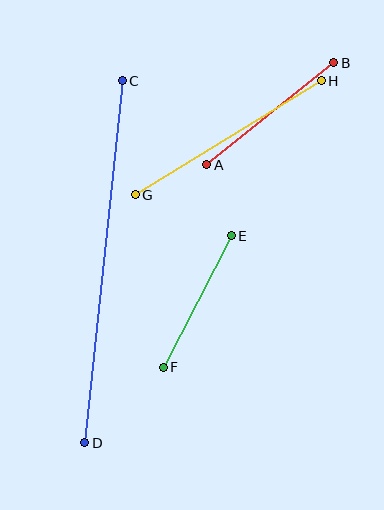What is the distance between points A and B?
The distance is approximately 163 pixels.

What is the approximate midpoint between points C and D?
The midpoint is at approximately (104, 262) pixels.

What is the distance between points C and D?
The distance is approximately 364 pixels.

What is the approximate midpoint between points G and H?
The midpoint is at approximately (228, 138) pixels.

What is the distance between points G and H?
The distance is approximately 218 pixels.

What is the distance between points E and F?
The distance is approximately 148 pixels.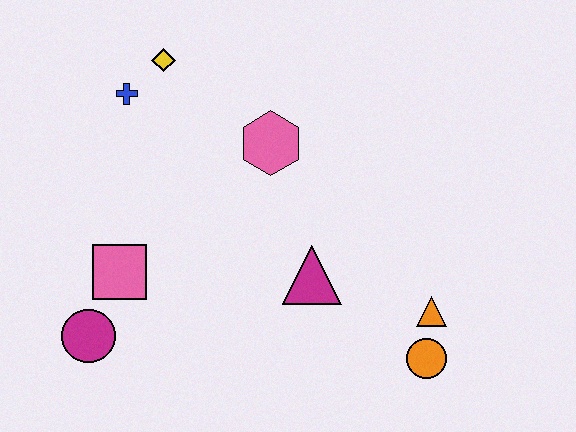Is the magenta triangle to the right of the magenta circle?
Yes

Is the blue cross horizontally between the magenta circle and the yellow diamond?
Yes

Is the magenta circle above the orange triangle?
No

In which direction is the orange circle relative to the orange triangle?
The orange circle is below the orange triangle.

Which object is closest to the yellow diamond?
The blue cross is closest to the yellow diamond.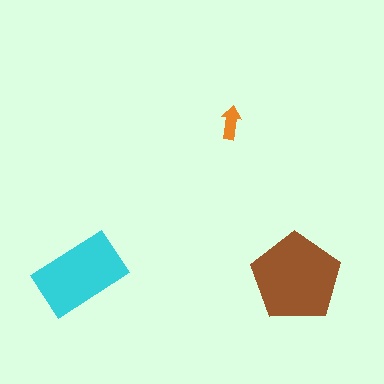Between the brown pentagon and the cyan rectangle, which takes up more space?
The brown pentagon.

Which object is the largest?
The brown pentagon.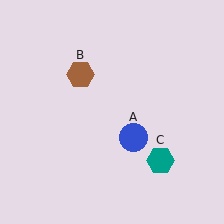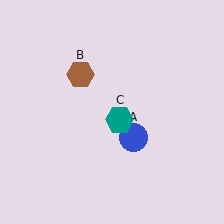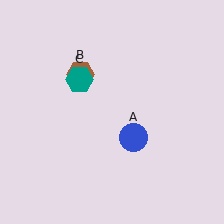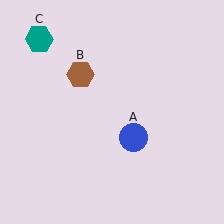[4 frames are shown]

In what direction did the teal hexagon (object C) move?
The teal hexagon (object C) moved up and to the left.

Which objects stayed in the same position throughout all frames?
Blue circle (object A) and brown hexagon (object B) remained stationary.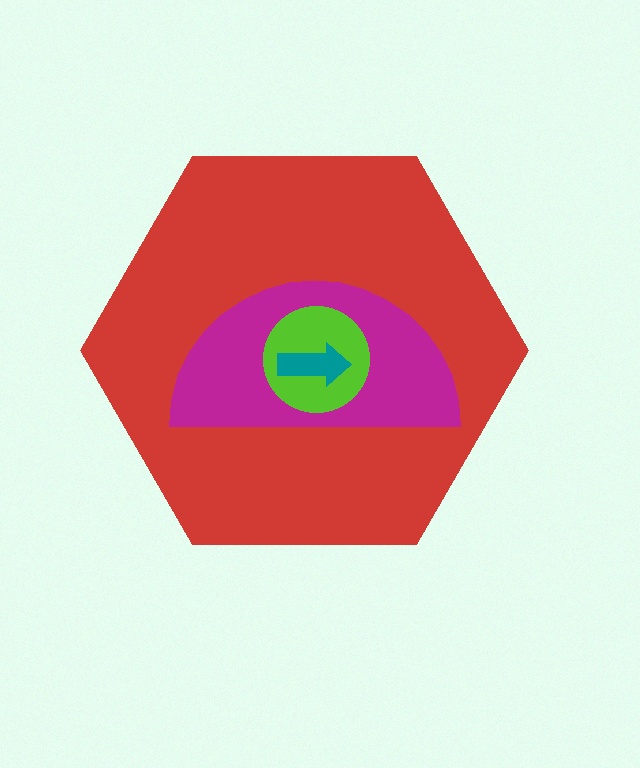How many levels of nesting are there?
4.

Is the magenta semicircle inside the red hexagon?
Yes.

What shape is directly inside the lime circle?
The teal arrow.